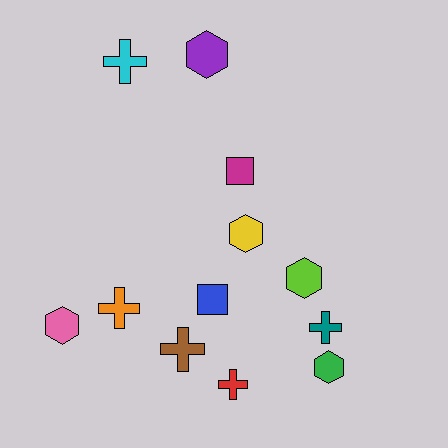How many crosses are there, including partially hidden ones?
There are 5 crosses.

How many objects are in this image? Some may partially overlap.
There are 12 objects.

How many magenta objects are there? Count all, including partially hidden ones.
There is 1 magenta object.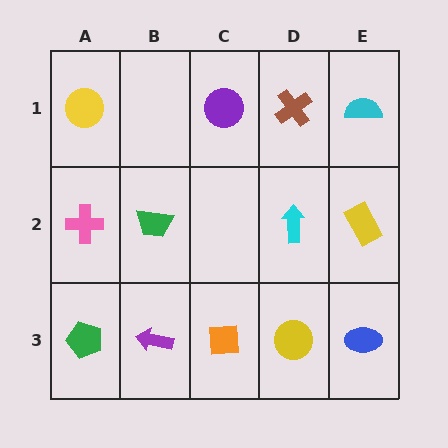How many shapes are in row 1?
4 shapes.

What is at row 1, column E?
A cyan semicircle.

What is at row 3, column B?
A purple arrow.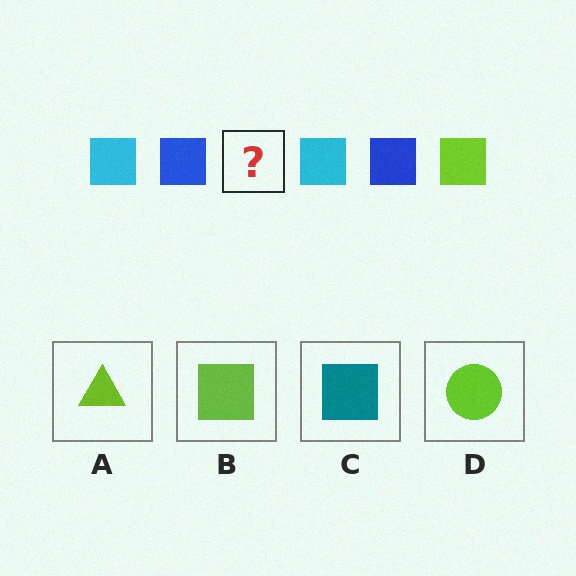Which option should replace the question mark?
Option B.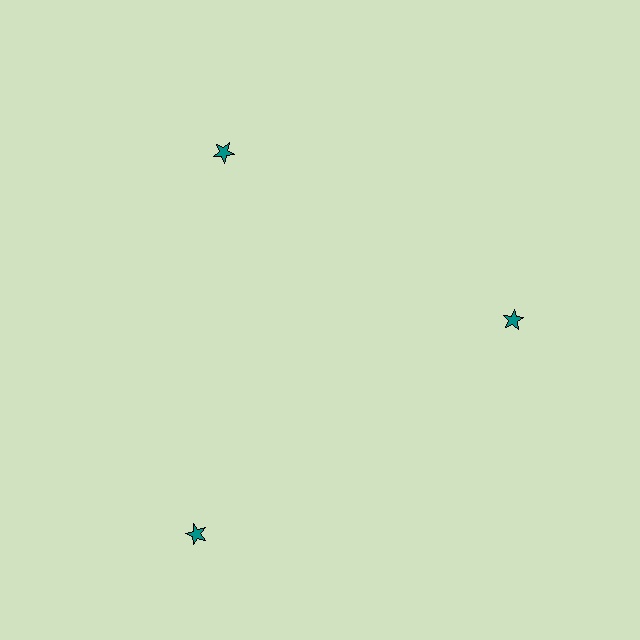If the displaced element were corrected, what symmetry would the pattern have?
It would have 3-fold rotational symmetry — the pattern would map onto itself every 120 degrees.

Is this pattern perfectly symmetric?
No. The 3 teal stars are arranged in a ring, but one element near the 7 o'clock position is pushed outward from the center, breaking the 3-fold rotational symmetry.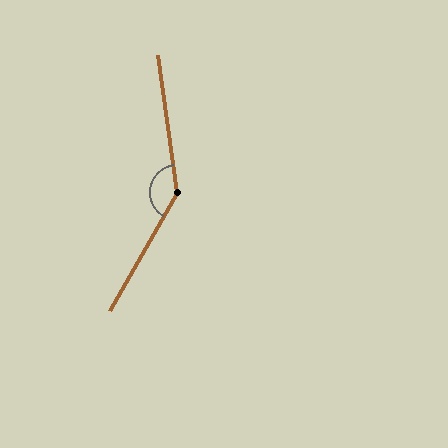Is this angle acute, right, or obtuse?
It is obtuse.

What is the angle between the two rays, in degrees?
Approximately 143 degrees.